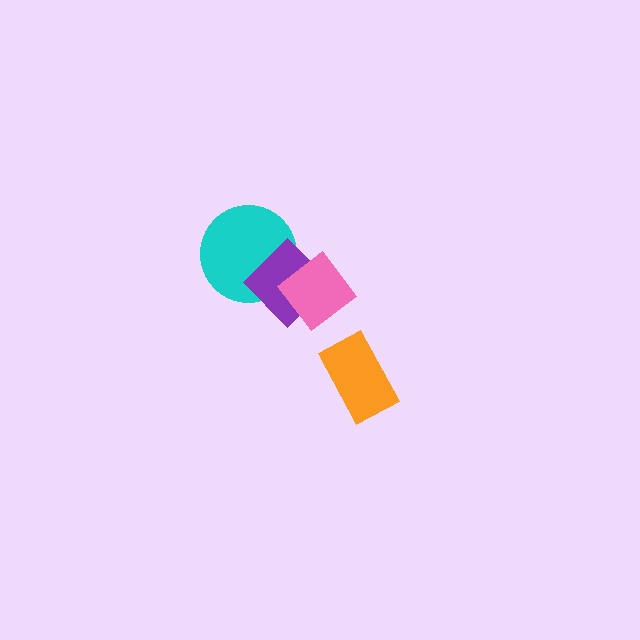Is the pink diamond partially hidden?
No, no other shape covers it.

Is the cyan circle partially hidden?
Yes, it is partially covered by another shape.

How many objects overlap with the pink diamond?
1 object overlaps with the pink diamond.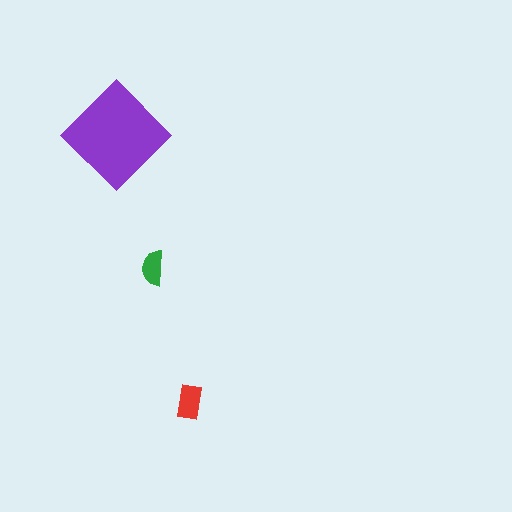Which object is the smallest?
The green semicircle.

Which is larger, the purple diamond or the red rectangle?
The purple diamond.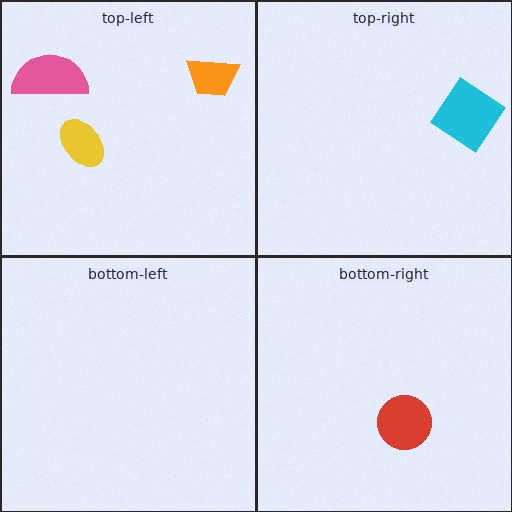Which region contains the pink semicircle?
The top-left region.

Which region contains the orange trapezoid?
The top-left region.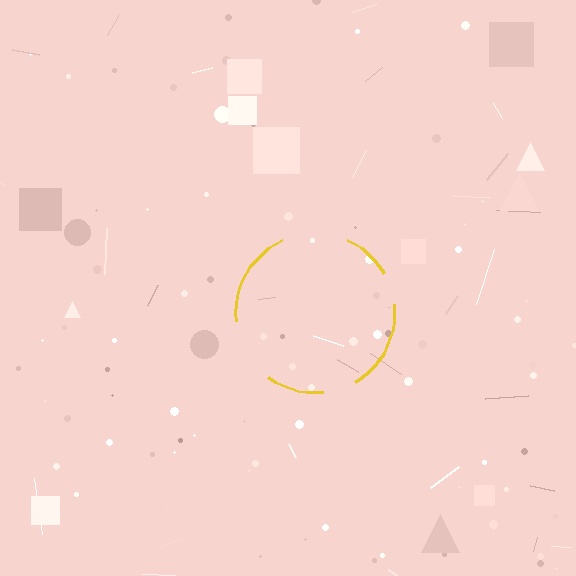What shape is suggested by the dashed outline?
The dashed outline suggests a circle.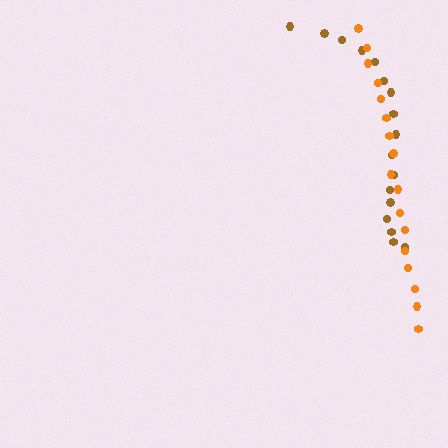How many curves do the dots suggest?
There are 2 distinct paths.